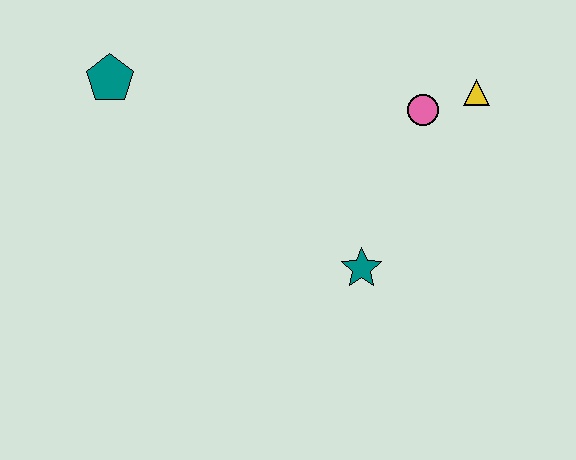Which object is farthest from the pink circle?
The teal pentagon is farthest from the pink circle.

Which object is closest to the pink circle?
The yellow triangle is closest to the pink circle.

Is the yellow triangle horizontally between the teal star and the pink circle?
No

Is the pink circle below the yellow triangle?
Yes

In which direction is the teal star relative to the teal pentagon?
The teal star is to the right of the teal pentagon.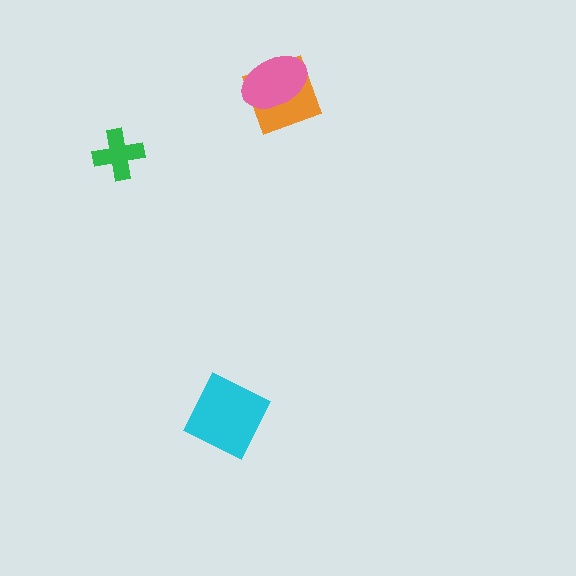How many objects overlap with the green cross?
0 objects overlap with the green cross.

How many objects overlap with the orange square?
1 object overlaps with the orange square.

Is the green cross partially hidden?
No, no other shape covers it.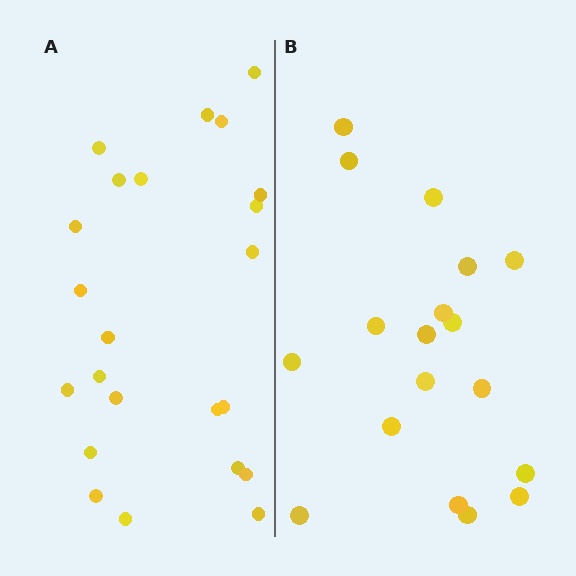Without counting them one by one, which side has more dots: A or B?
Region A (the left region) has more dots.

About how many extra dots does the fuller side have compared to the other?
Region A has about 5 more dots than region B.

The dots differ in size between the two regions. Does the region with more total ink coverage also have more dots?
No. Region B has more total ink coverage because its dots are larger, but region A actually contains more individual dots. Total area can be misleading — the number of items is what matters here.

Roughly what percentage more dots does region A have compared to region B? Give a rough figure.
About 30% more.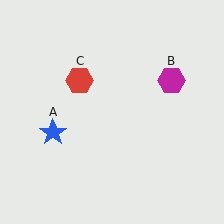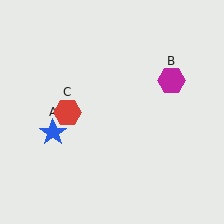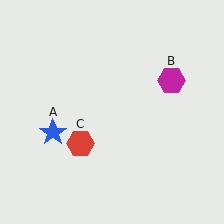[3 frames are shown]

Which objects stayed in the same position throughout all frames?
Blue star (object A) and magenta hexagon (object B) remained stationary.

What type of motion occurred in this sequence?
The red hexagon (object C) rotated counterclockwise around the center of the scene.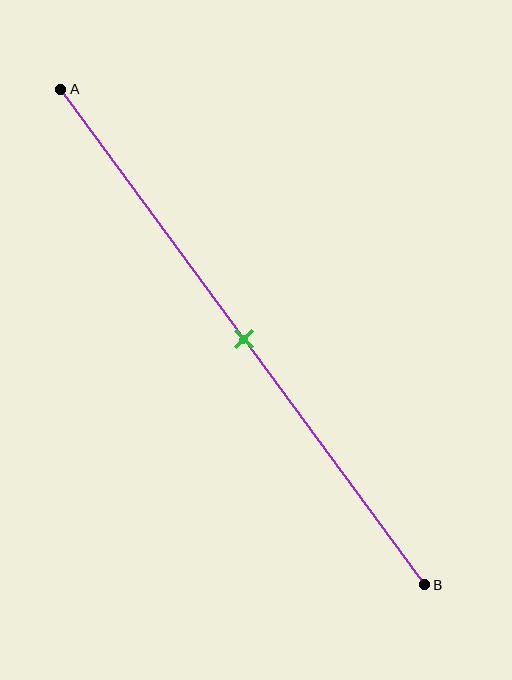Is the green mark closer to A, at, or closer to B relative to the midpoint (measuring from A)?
The green mark is approximately at the midpoint of segment AB.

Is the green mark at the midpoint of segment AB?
Yes, the mark is approximately at the midpoint.